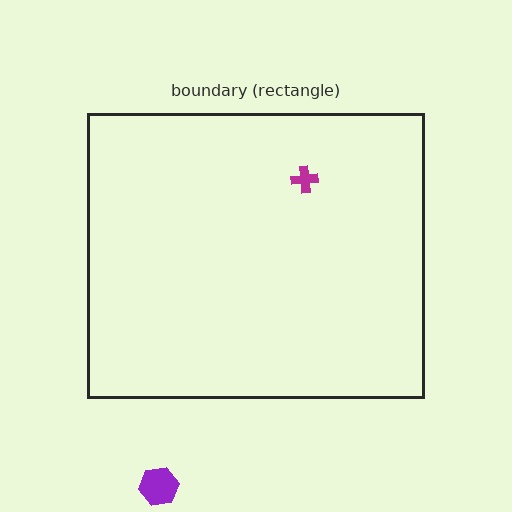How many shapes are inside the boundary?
1 inside, 1 outside.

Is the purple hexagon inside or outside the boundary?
Outside.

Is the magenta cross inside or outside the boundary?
Inside.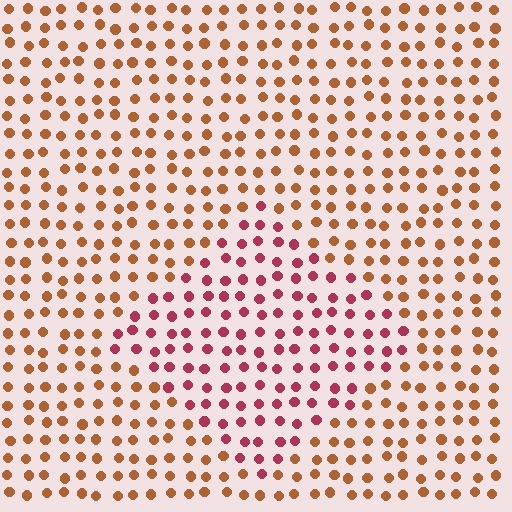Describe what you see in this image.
The image is filled with small brown elements in a uniform arrangement. A diamond-shaped region is visible where the elements are tinted to a slightly different hue, forming a subtle color boundary.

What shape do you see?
I see a diamond.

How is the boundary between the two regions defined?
The boundary is defined purely by a slight shift in hue (about 40 degrees). Spacing, size, and orientation are identical on both sides.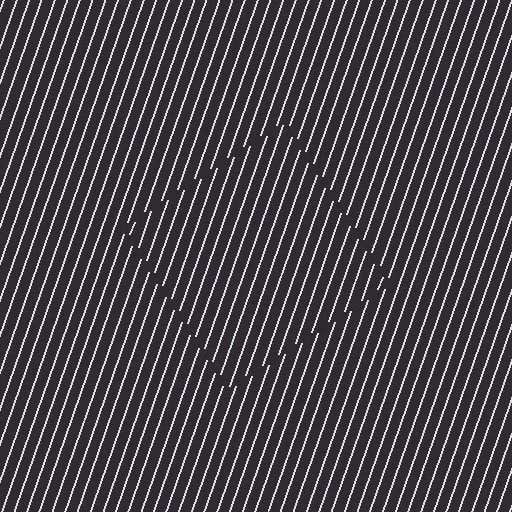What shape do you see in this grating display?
An illusory square. The interior of the shape contains the same grating, shifted by half a period — the contour is defined by the phase discontinuity where line-ends from the inner and outer gratings abut.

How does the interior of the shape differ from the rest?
The interior of the shape contains the same grating, shifted by half a period — the contour is defined by the phase discontinuity where line-ends from the inner and outer gratings abut.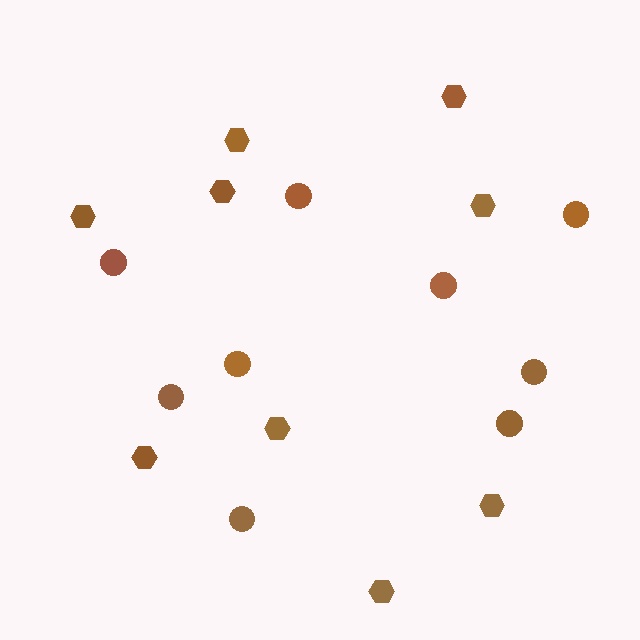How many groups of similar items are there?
There are 2 groups: one group of circles (9) and one group of hexagons (9).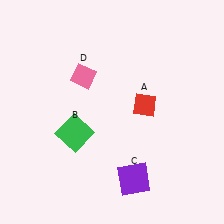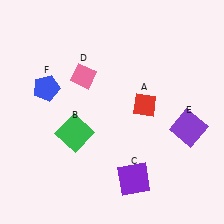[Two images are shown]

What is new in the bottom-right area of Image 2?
A purple square (E) was added in the bottom-right area of Image 2.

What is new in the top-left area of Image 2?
A blue pentagon (F) was added in the top-left area of Image 2.